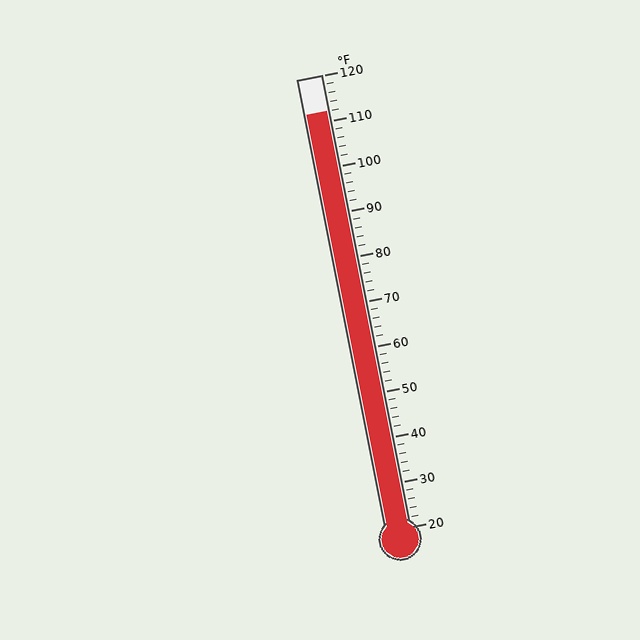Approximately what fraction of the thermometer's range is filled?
The thermometer is filled to approximately 90% of its range.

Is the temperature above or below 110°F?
The temperature is above 110°F.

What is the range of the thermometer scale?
The thermometer scale ranges from 20°F to 120°F.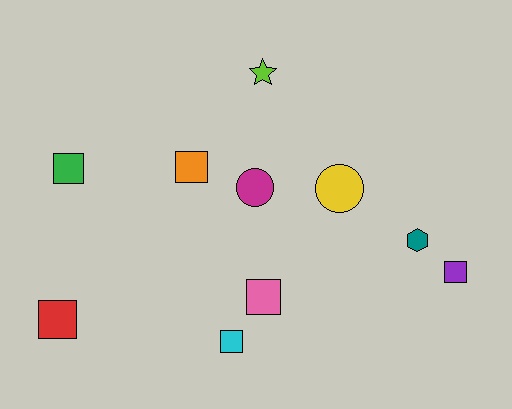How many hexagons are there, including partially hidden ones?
There is 1 hexagon.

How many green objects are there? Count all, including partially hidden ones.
There is 1 green object.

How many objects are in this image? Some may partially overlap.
There are 10 objects.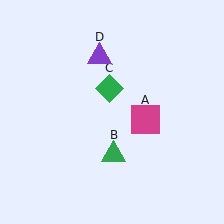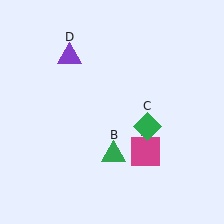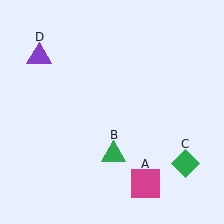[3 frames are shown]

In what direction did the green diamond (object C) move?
The green diamond (object C) moved down and to the right.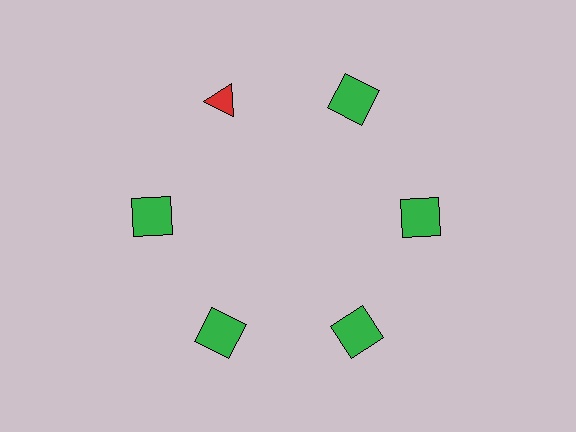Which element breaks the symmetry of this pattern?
The red triangle at roughly the 11 o'clock position breaks the symmetry. All other shapes are green squares.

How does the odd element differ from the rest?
It differs in both color (red instead of green) and shape (triangle instead of square).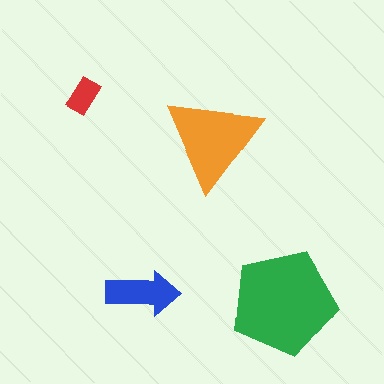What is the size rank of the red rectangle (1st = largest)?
4th.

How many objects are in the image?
There are 4 objects in the image.